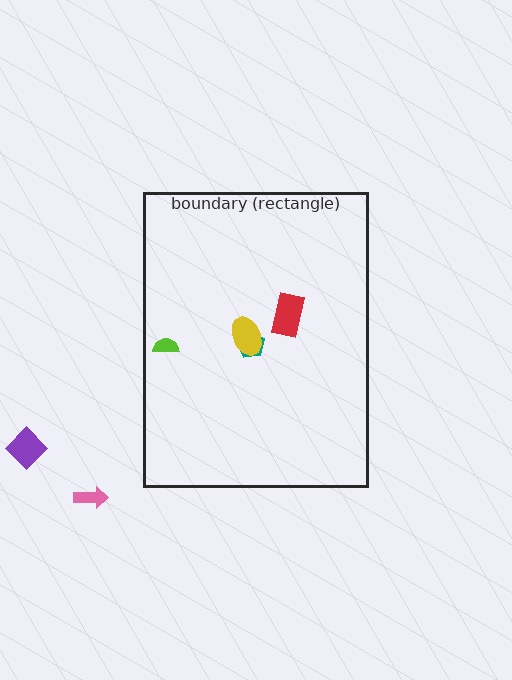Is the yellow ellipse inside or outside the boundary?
Inside.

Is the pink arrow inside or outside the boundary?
Outside.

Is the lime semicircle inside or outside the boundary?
Inside.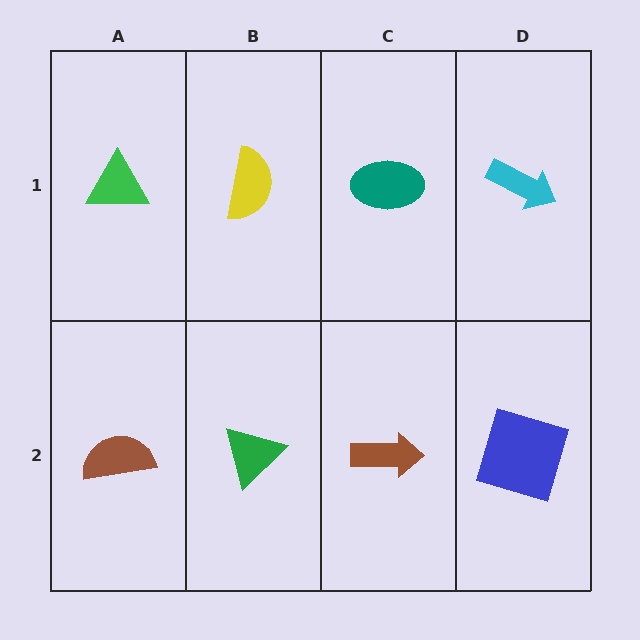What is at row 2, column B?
A green triangle.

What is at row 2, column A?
A brown semicircle.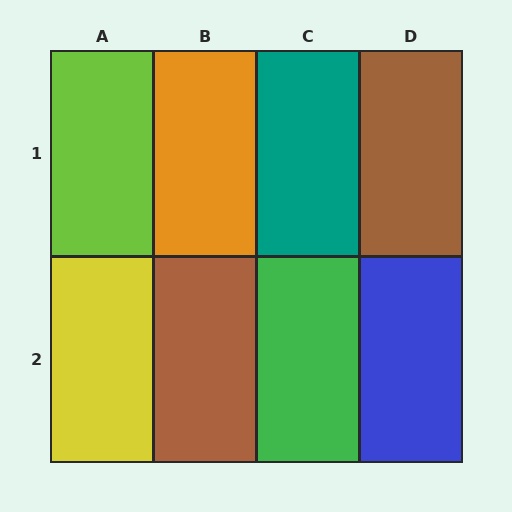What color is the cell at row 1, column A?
Lime.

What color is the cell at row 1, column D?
Brown.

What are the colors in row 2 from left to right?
Yellow, brown, green, blue.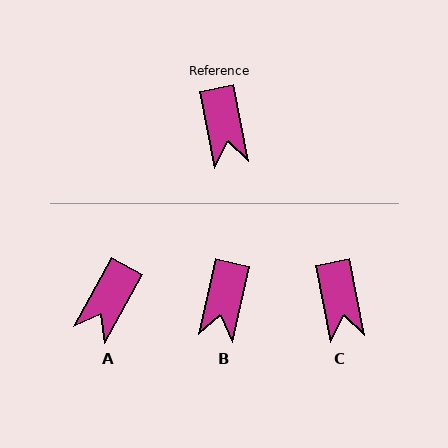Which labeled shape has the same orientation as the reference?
C.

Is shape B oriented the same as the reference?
No, it is off by about 24 degrees.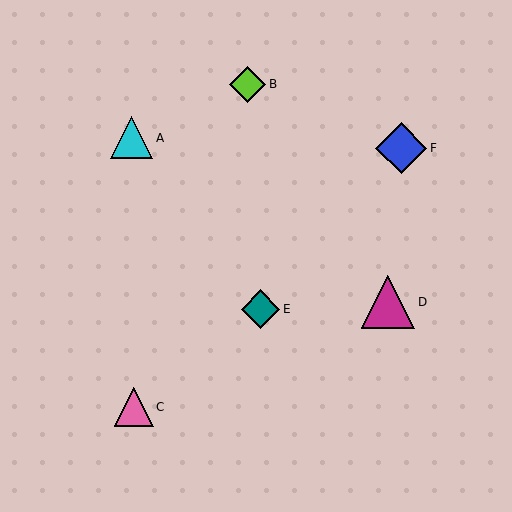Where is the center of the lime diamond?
The center of the lime diamond is at (248, 84).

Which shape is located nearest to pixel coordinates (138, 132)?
The cyan triangle (labeled A) at (131, 138) is nearest to that location.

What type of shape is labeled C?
Shape C is a pink triangle.